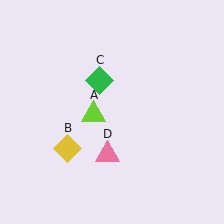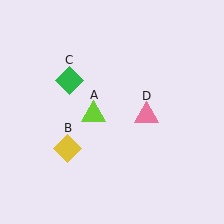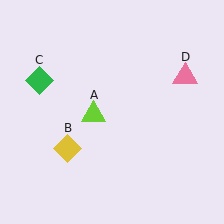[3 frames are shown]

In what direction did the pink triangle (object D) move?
The pink triangle (object D) moved up and to the right.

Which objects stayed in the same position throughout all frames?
Lime triangle (object A) and yellow diamond (object B) remained stationary.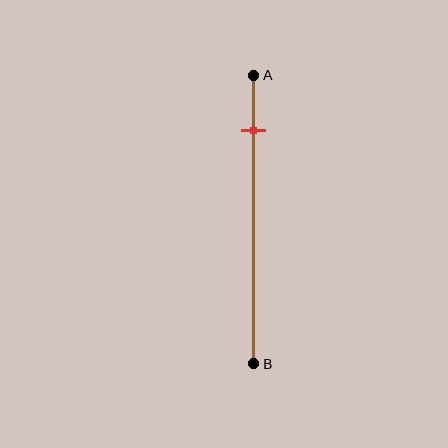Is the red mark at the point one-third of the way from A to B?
No, the mark is at about 20% from A, not at the 33% one-third point.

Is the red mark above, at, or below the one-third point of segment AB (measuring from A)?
The red mark is above the one-third point of segment AB.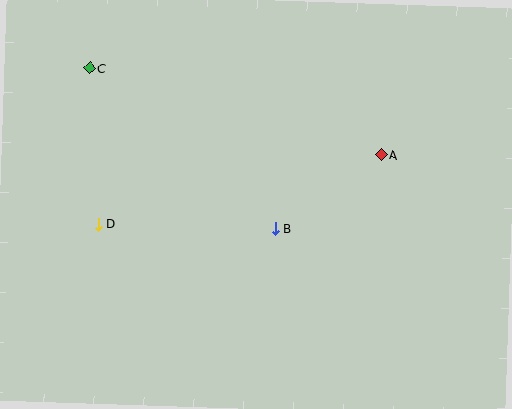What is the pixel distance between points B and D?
The distance between B and D is 177 pixels.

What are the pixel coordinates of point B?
Point B is at (275, 228).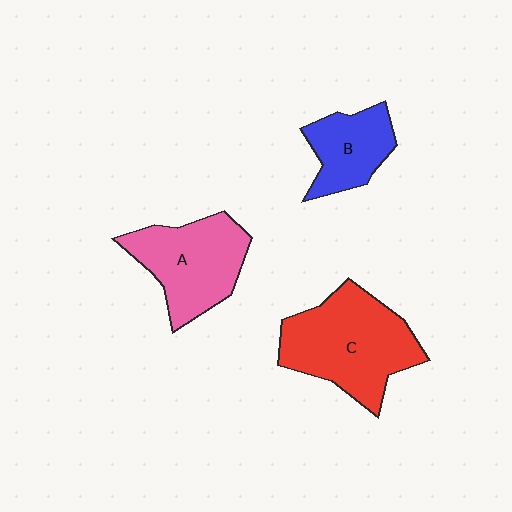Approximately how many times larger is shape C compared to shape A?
Approximately 1.2 times.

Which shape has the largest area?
Shape C (red).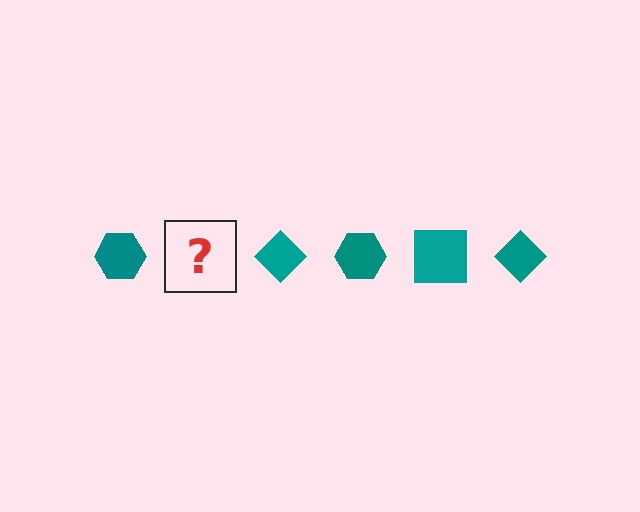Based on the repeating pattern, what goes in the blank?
The blank should be a teal square.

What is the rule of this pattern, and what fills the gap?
The rule is that the pattern cycles through hexagon, square, diamond shapes in teal. The gap should be filled with a teal square.